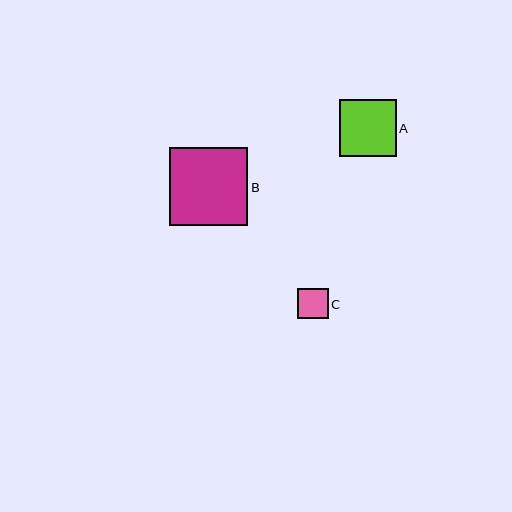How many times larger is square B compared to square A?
Square B is approximately 1.4 times the size of square A.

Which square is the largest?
Square B is the largest with a size of approximately 78 pixels.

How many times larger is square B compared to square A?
Square B is approximately 1.4 times the size of square A.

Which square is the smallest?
Square C is the smallest with a size of approximately 31 pixels.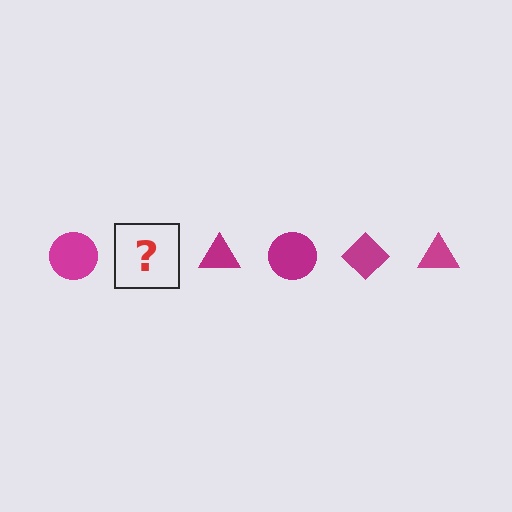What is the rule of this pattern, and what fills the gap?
The rule is that the pattern cycles through circle, diamond, triangle shapes in magenta. The gap should be filled with a magenta diamond.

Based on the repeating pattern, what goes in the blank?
The blank should be a magenta diamond.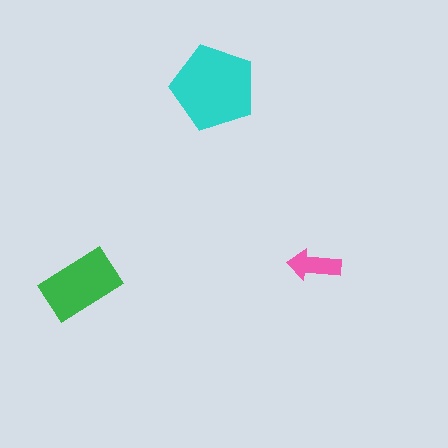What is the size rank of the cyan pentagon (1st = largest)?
1st.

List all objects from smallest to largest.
The pink arrow, the green rectangle, the cyan pentagon.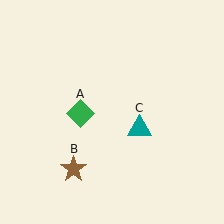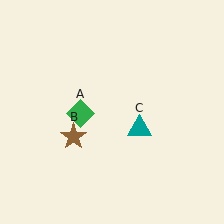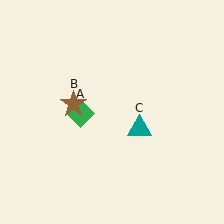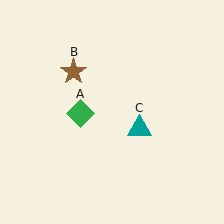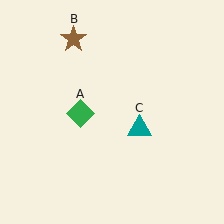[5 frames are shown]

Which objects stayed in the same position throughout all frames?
Green diamond (object A) and teal triangle (object C) remained stationary.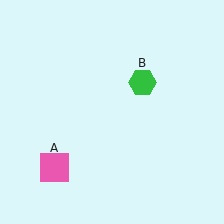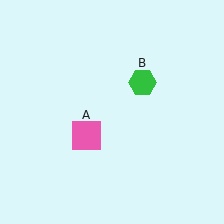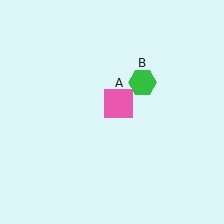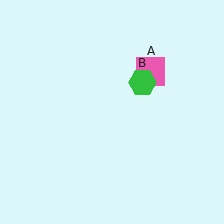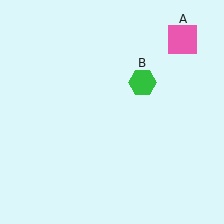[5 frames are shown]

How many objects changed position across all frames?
1 object changed position: pink square (object A).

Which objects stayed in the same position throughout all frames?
Green hexagon (object B) remained stationary.